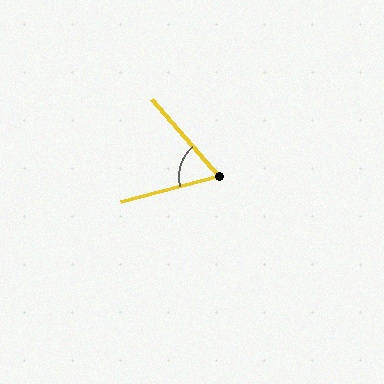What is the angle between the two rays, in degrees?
Approximately 64 degrees.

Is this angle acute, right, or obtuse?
It is acute.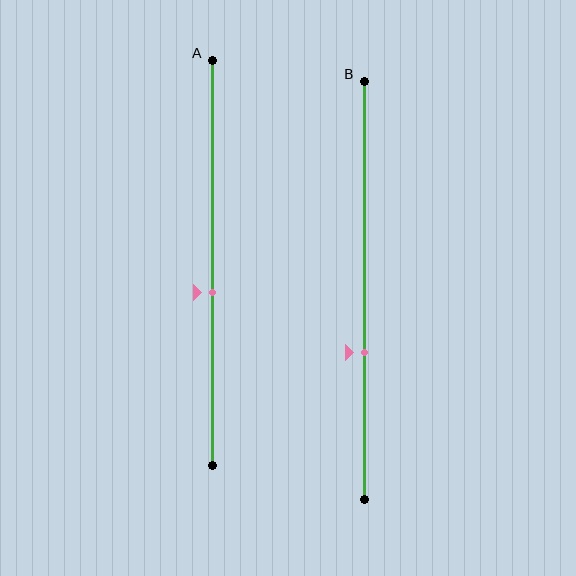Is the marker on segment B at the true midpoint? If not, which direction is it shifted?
No, the marker on segment B is shifted downward by about 15% of the segment length.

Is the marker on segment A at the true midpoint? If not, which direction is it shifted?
No, the marker on segment A is shifted downward by about 7% of the segment length.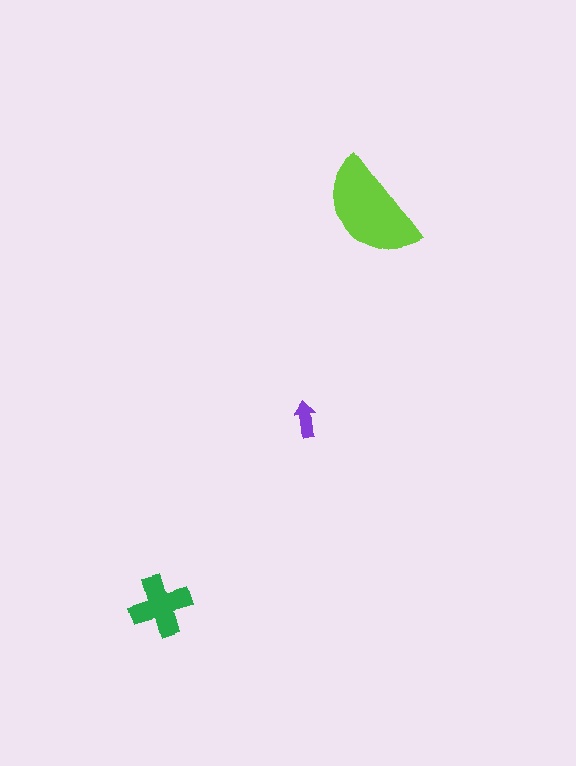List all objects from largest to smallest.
The lime semicircle, the green cross, the purple arrow.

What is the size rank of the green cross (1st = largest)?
2nd.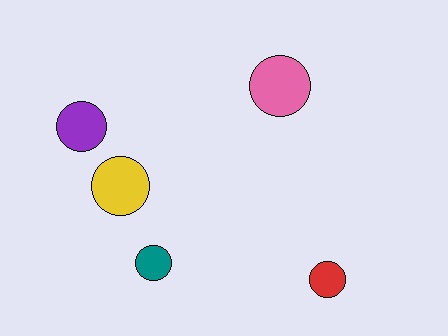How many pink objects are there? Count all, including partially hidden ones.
There is 1 pink object.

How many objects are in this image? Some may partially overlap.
There are 5 objects.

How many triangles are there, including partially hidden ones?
There are no triangles.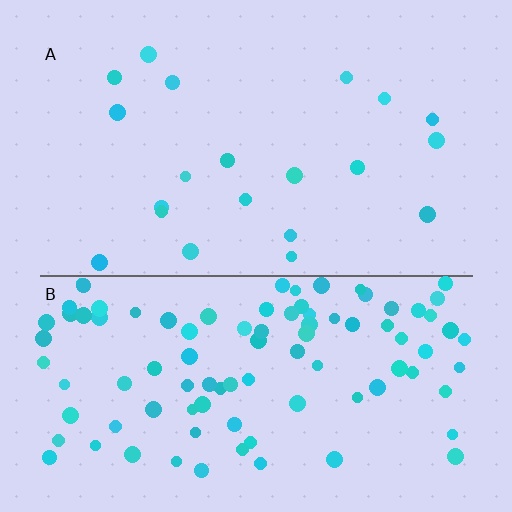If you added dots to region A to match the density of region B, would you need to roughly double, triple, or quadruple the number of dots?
Approximately quadruple.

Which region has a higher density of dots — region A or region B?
B (the bottom).